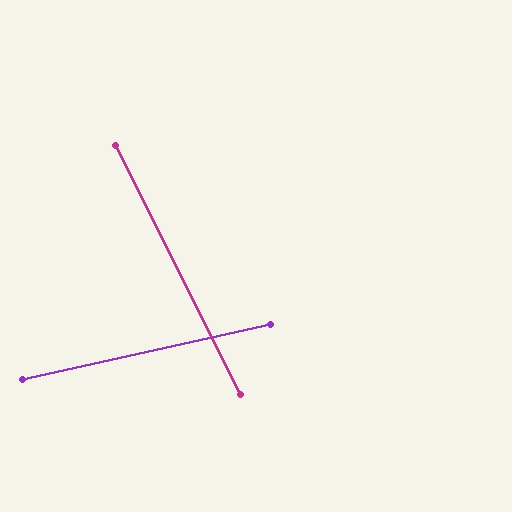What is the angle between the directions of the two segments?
Approximately 76 degrees.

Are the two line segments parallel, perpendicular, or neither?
Neither parallel nor perpendicular — they differ by about 76°.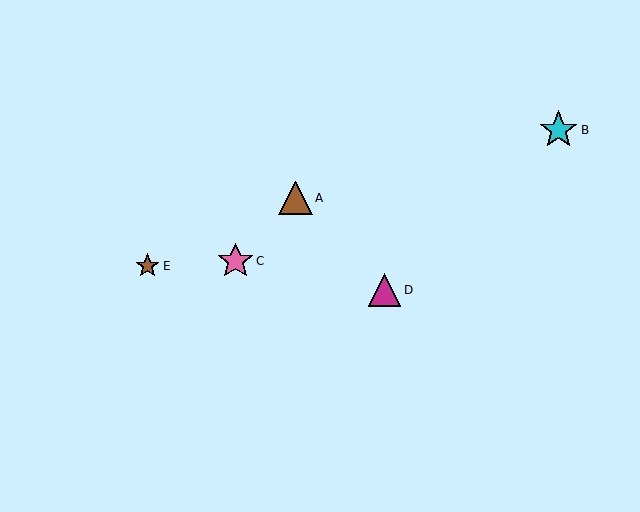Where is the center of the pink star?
The center of the pink star is at (236, 261).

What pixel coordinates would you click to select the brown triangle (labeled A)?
Click at (295, 198) to select the brown triangle A.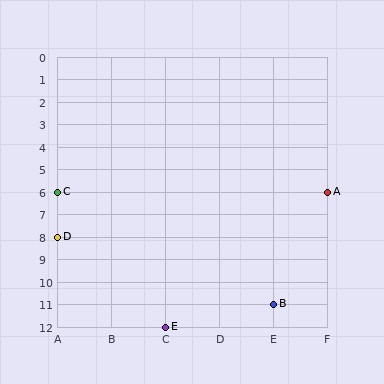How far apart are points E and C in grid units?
Points E and C are 2 columns and 6 rows apart (about 6.3 grid units diagonally).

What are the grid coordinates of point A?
Point A is at grid coordinates (F, 6).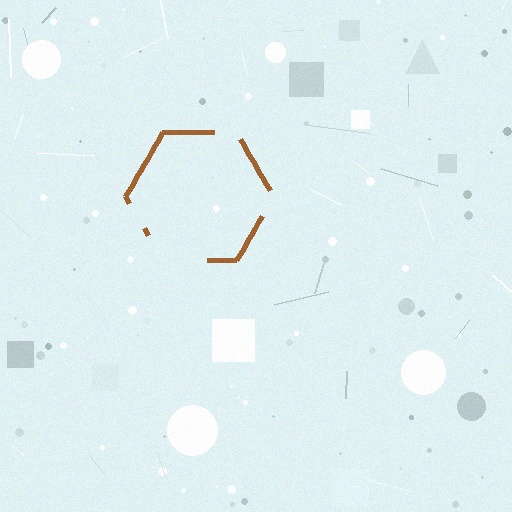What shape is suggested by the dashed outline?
The dashed outline suggests a hexagon.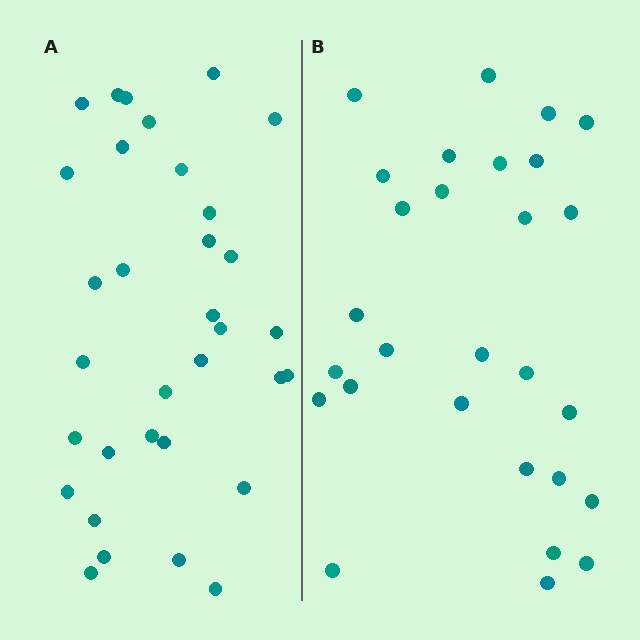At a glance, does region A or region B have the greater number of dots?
Region A (the left region) has more dots.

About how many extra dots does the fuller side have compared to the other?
Region A has about 5 more dots than region B.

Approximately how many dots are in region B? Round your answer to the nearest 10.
About 30 dots. (The exact count is 28, which rounds to 30.)